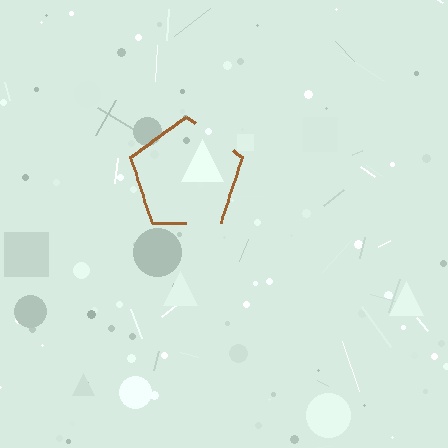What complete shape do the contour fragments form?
The contour fragments form a pentagon.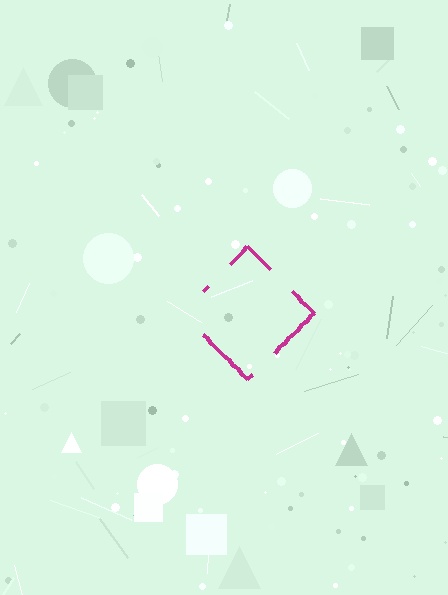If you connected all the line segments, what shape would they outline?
They would outline a diamond.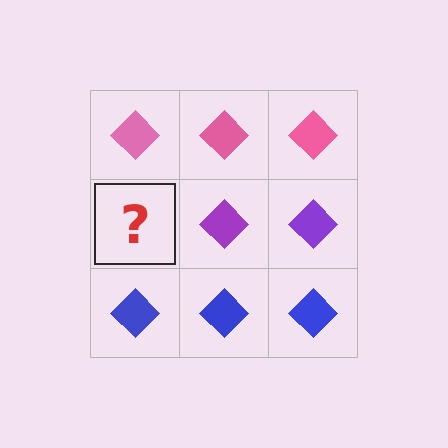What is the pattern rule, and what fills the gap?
The rule is that each row has a consistent color. The gap should be filled with a purple diamond.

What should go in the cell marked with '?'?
The missing cell should contain a purple diamond.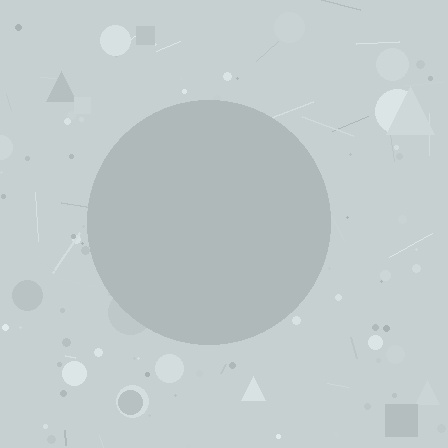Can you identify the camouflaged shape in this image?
The camouflaged shape is a circle.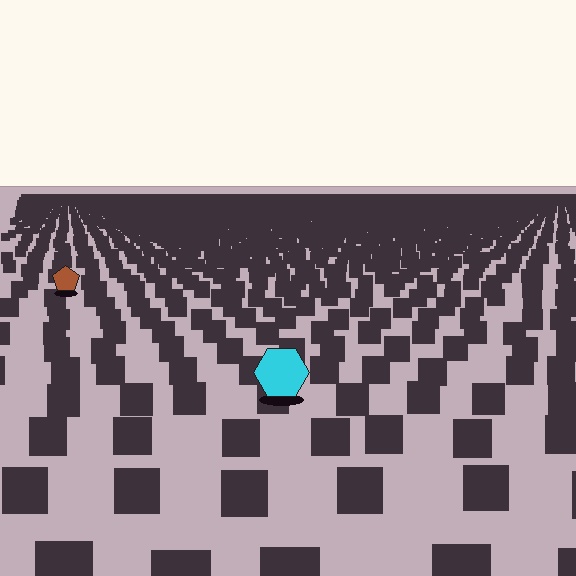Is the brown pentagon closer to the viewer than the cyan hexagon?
No. The cyan hexagon is closer — you can tell from the texture gradient: the ground texture is coarser near it.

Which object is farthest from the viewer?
The brown pentagon is farthest from the viewer. It appears smaller and the ground texture around it is denser.